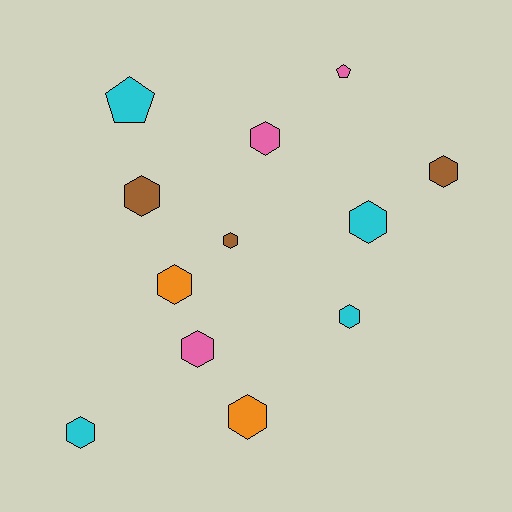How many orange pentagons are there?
There are no orange pentagons.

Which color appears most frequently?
Cyan, with 4 objects.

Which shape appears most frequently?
Hexagon, with 10 objects.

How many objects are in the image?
There are 12 objects.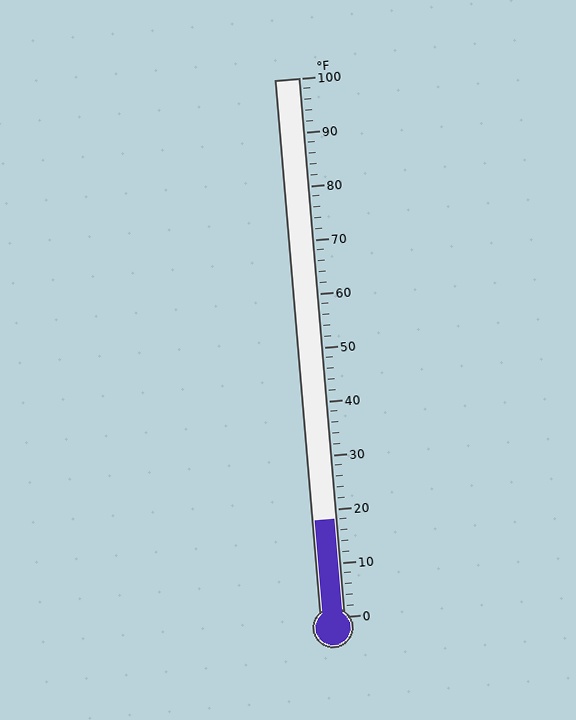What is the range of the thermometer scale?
The thermometer scale ranges from 0°F to 100°F.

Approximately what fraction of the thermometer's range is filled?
The thermometer is filled to approximately 20% of its range.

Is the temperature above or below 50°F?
The temperature is below 50°F.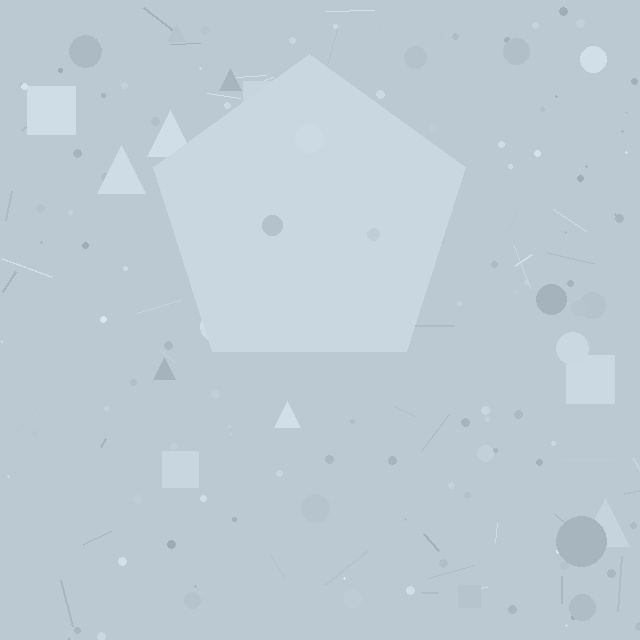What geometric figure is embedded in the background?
A pentagon is embedded in the background.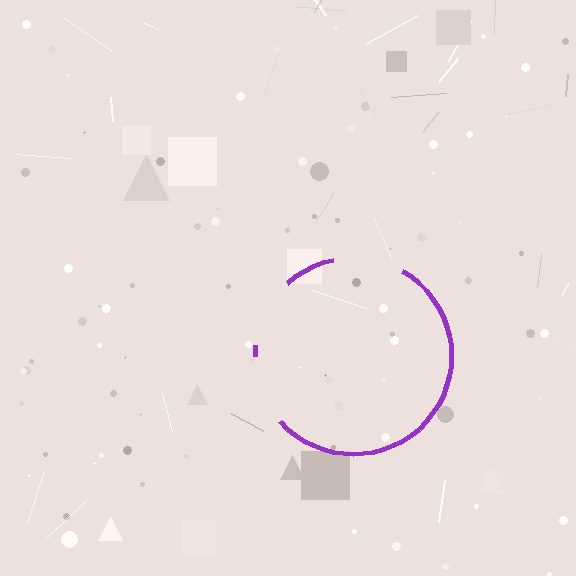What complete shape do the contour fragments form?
The contour fragments form a circle.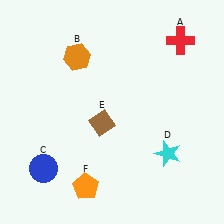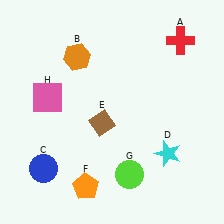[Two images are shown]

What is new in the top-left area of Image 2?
A pink square (H) was added in the top-left area of Image 2.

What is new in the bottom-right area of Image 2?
A lime circle (G) was added in the bottom-right area of Image 2.